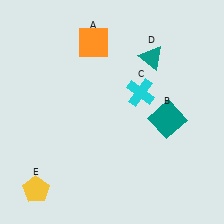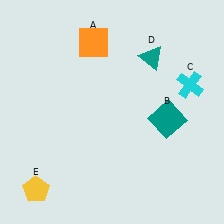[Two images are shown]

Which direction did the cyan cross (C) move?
The cyan cross (C) moved right.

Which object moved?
The cyan cross (C) moved right.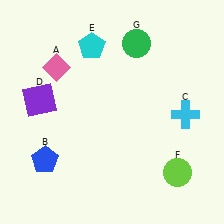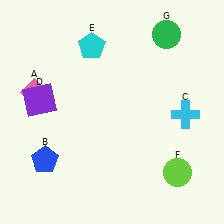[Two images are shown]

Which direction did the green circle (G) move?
The green circle (G) moved right.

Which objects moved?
The objects that moved are: the pink diamond (A), the green circle (G).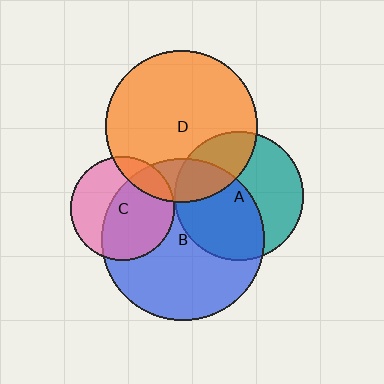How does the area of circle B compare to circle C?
Approximately 2.4 times.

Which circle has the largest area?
Circle B (blue).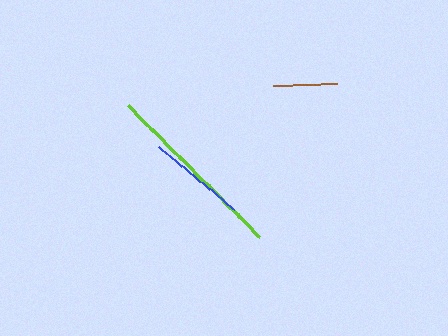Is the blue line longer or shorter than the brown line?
The blue line is longer than the brown line.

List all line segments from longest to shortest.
From longest to shortest: lime, blue, brown.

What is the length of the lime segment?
The lime segment is approximately 186 pixels long.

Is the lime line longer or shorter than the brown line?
The lime line is longer than the brown line.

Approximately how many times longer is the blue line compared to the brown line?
The blue line is approximately 1.5 times the length of the brown line.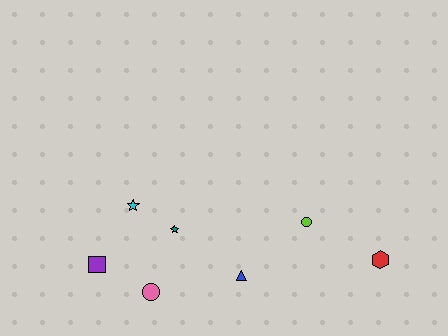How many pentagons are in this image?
There are no pentagons.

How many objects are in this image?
There are 7 objects.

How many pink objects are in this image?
There is 1 pink object.